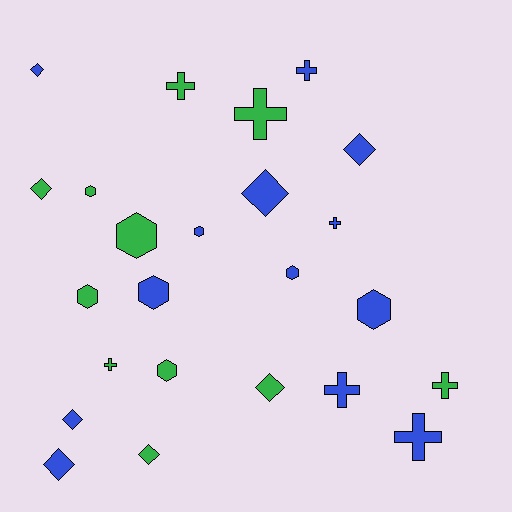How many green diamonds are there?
There are 3 green diamonds.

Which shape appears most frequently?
Hexagon, with 8 objects.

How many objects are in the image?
There are 24 objects.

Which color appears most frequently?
Blue, with 13 objects.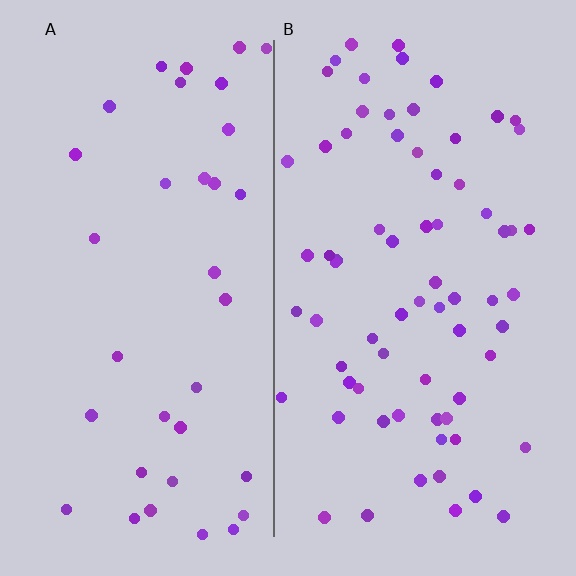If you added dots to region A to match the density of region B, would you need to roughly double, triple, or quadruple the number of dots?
Approximately double.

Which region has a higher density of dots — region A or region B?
B (the right).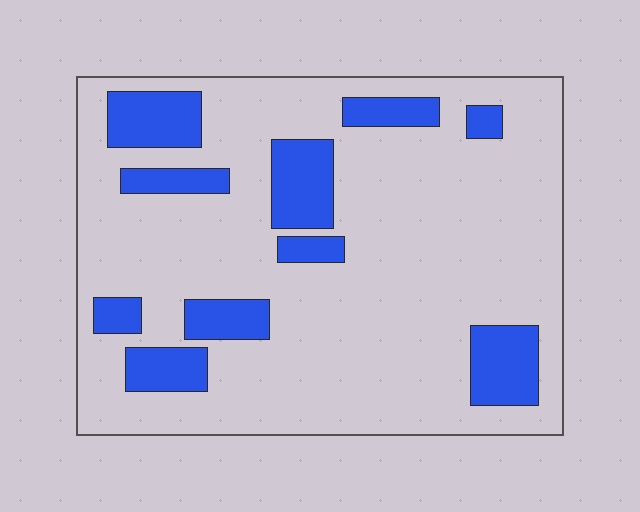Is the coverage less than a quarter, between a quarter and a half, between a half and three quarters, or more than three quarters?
Less than a quarter.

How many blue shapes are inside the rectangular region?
10.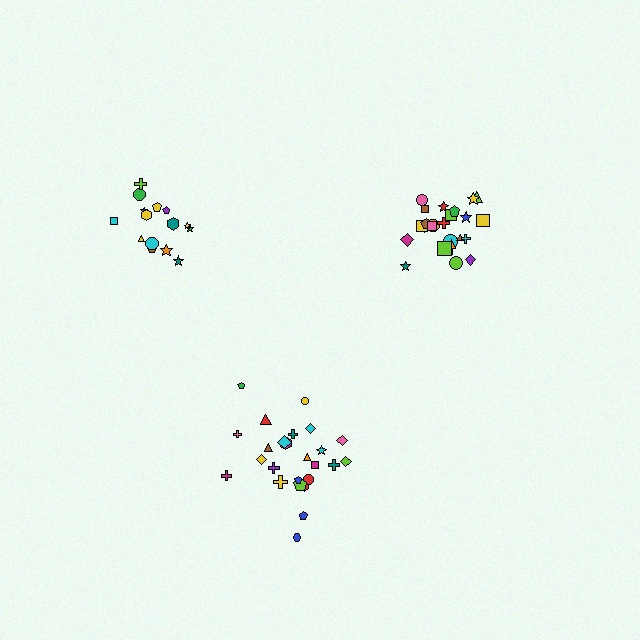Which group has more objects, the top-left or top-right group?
The top-right group.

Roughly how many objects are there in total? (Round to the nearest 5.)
Roughly 65 objects in total.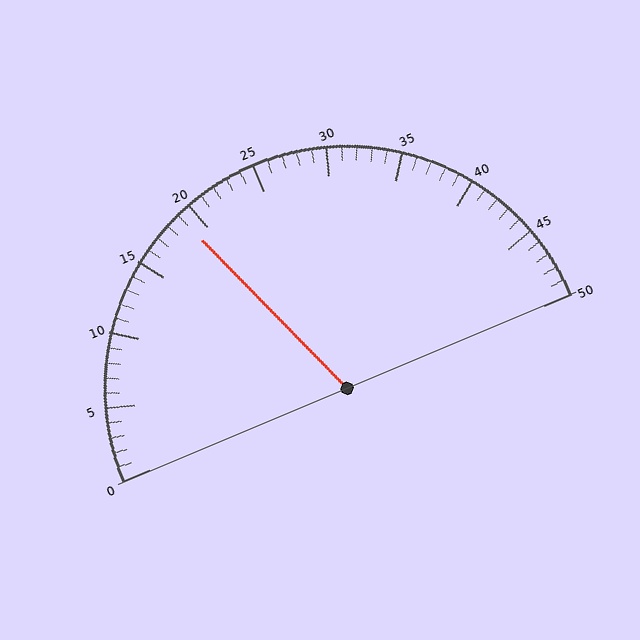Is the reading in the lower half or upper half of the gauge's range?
The reading is in the lower half of the range (0 to 50).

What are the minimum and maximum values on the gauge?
The gauge ranges from 0 to 50.